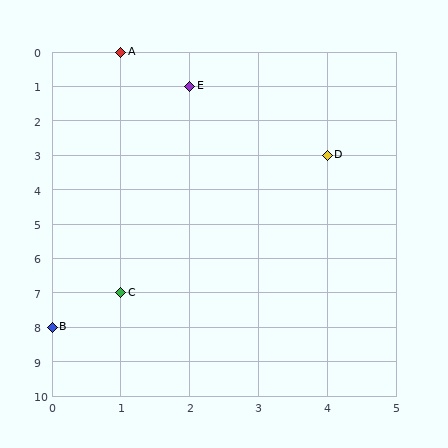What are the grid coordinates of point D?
Point D is at grid coordinates (4, 3).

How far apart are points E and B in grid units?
Points E and B are 2 columns and 7 rows apart (about 7.3 grid units diagonally).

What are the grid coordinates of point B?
Point B is at grid coordinates (0, 8).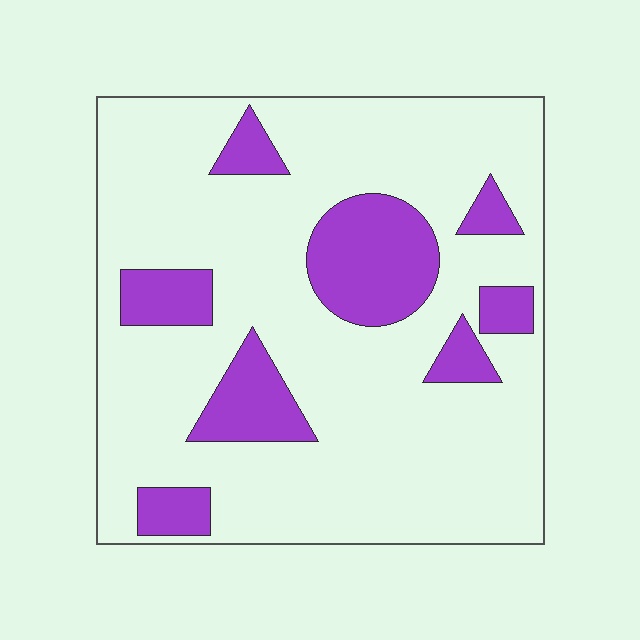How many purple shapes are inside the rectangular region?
8.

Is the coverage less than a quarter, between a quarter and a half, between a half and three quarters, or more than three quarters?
Less than a quarter.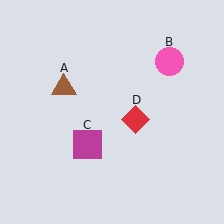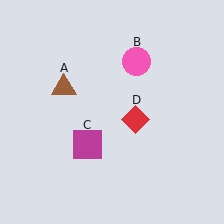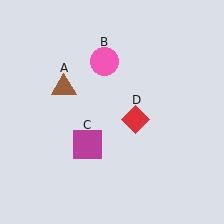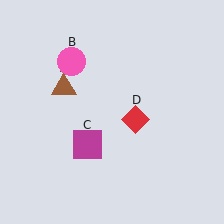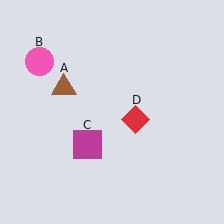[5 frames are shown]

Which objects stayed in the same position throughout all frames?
Brown triangle (object A) and magenta square (object C) and red diamond (object D) remained stationary.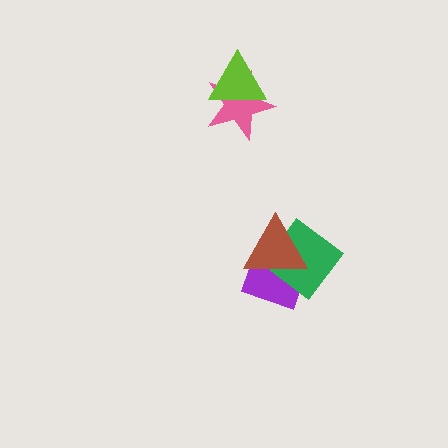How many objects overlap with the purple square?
2 objects overlap with the purple square.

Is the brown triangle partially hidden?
No, no other shape covers it.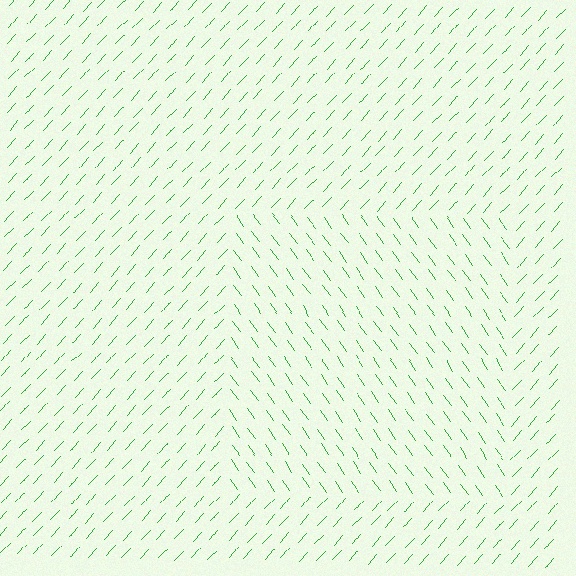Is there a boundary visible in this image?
Yes, there is a texture boundary formed by a change in line orientation.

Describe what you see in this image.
The image is filled with small green line segments. A rectangle region in the image has lines oriented differently from the surrounding lines, creating a visible texture boundary.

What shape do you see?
I see a rectangle.